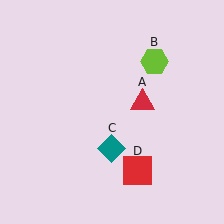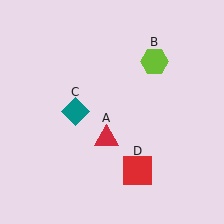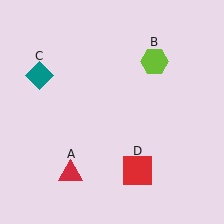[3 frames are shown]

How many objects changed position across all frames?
2 objects changed position: red triangle (object A), teal diamond (object C).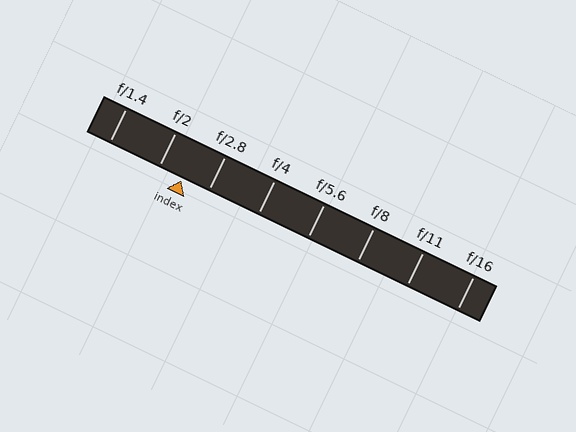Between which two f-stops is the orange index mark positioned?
The index mark is between f/2 and f/2.8.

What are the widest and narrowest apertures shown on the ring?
The widest aperture shown is f/1.4 and the narrowest is f/16.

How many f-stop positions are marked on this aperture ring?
There are 8 f-stop positions marked.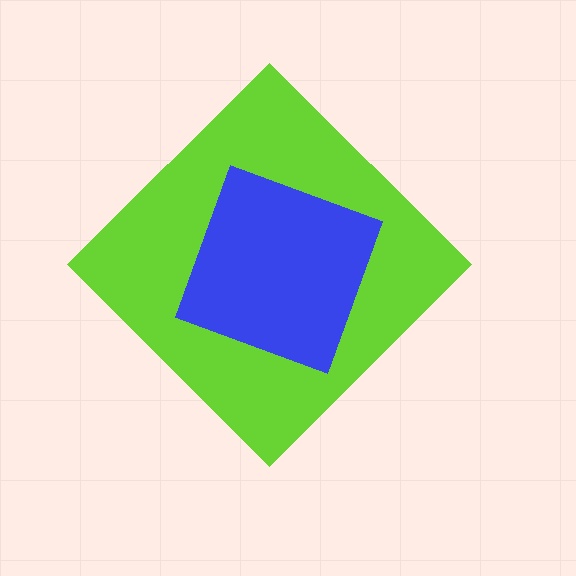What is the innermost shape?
The blue square.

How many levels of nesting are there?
2.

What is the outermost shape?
The lime diamond.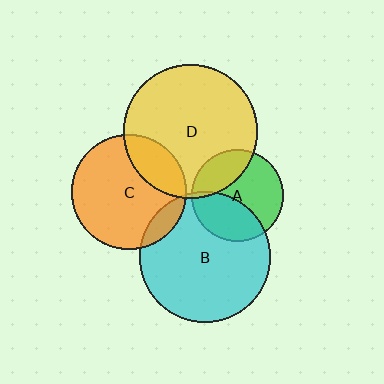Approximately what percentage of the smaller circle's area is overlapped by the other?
Approximately 25%.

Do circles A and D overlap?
Yes.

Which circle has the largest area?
Circle D (yellow).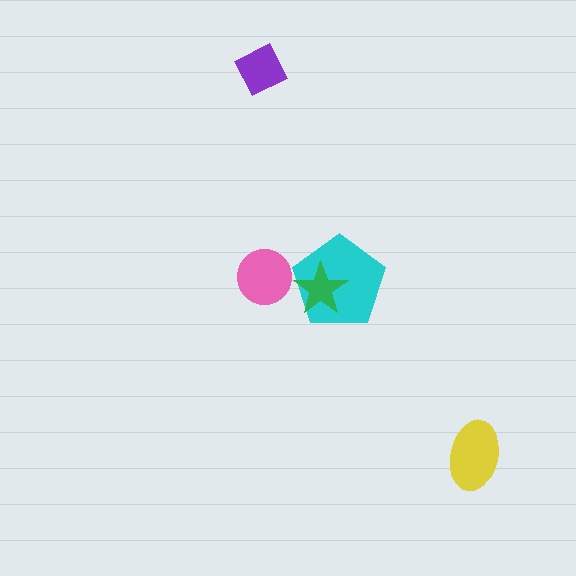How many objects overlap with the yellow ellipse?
0 objects overlap with the yellow ellipse.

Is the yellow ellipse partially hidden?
No, no other shape covers it.